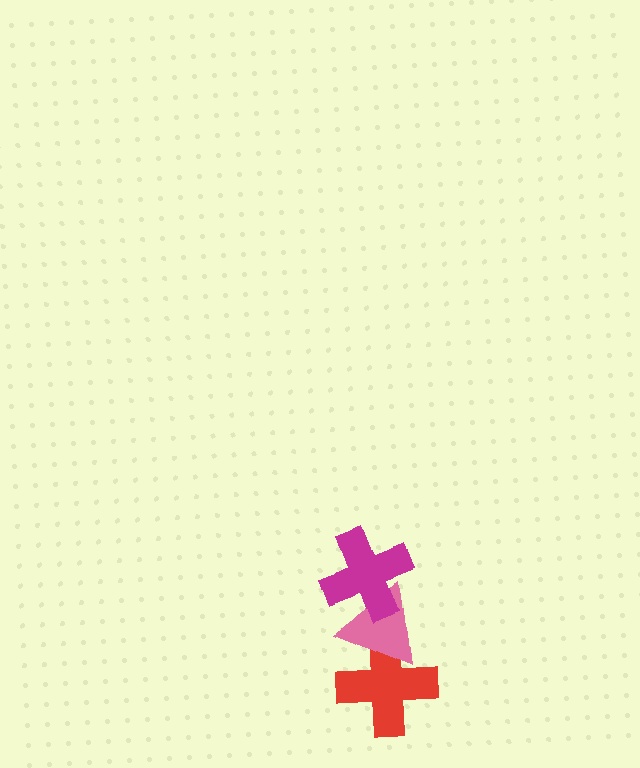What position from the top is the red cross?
The red cross is 3rd from the top.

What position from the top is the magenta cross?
The magenta cross is 1st from the top.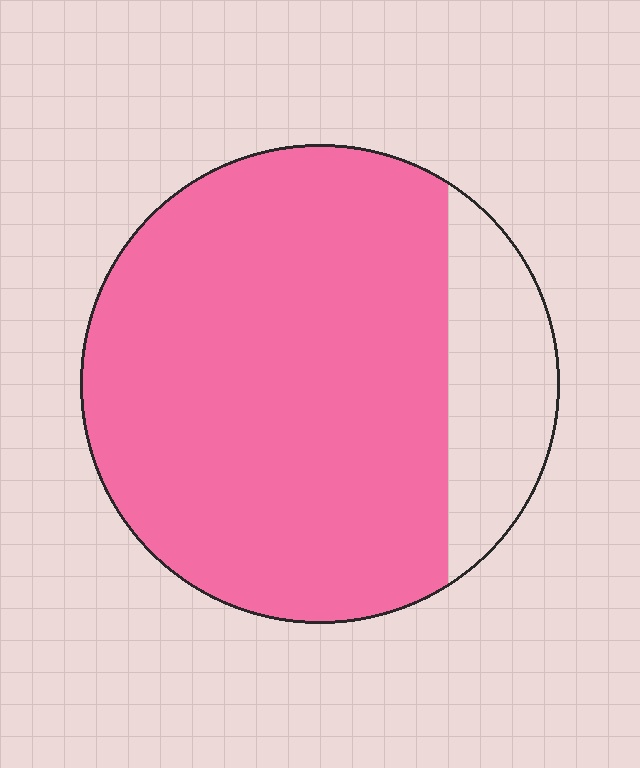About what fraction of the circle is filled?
About five sixths (5/6).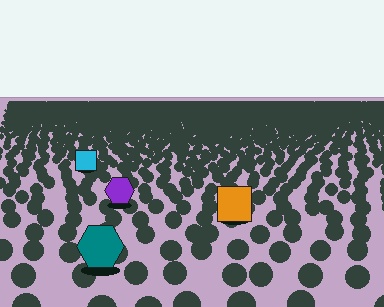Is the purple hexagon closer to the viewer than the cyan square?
Yes. The purple hexagon is closer — you can tell from the texture gradient: the ground texture is coarser near it.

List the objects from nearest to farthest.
From nearest to farthest: the teal hexagon, the orange square, the purple hexagon, the cyan square.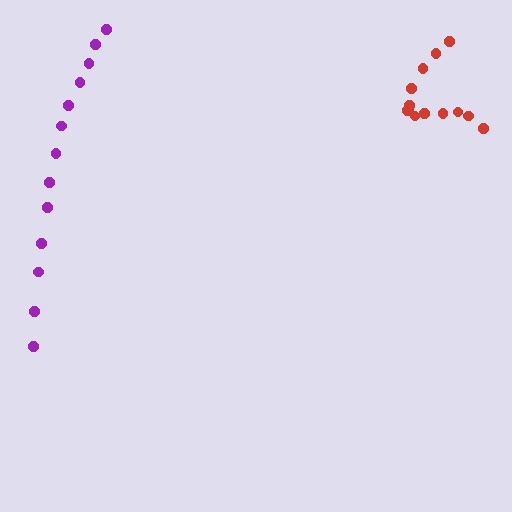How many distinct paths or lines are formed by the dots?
There are 2 distinct paths.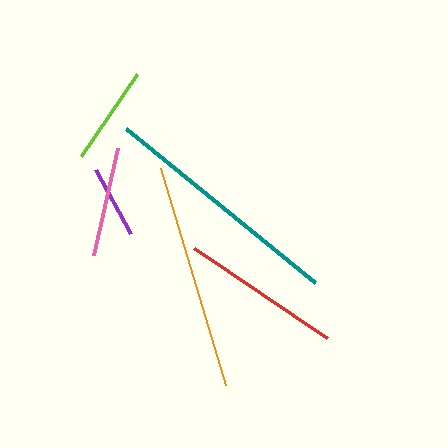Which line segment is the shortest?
The purple line is the shortest at approximately 73 pixels.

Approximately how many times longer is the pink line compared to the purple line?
The pink line is approximately 1.5 times the length of the purple line.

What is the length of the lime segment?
The lime segment is approximately 100 pixels long.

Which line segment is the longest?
The teal line is the longest at approximately 244 pixels.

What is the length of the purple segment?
The purple segment is approximately 73 pixels long.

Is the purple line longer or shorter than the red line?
The red line is longer than the purple line.